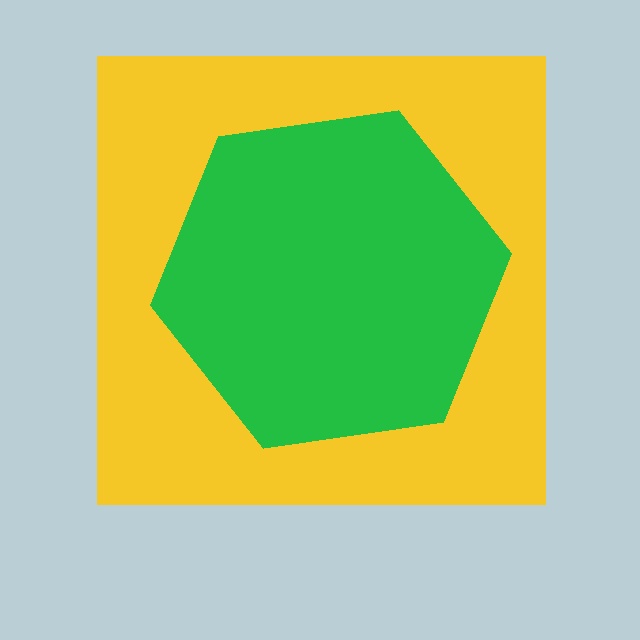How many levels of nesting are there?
2.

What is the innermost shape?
The green hexagon.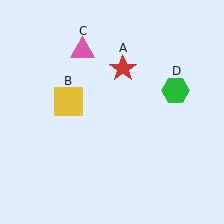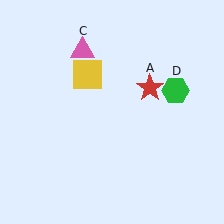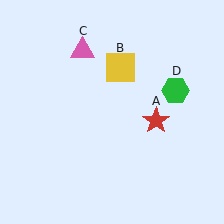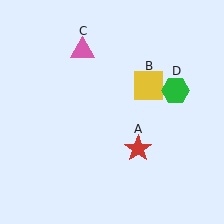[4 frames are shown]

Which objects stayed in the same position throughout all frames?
Pink triangle (object C) and green hexagon (object D) remained stationary.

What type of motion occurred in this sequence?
The red star (object A), yellow square (object B) rotated clockwise around the center of the scene.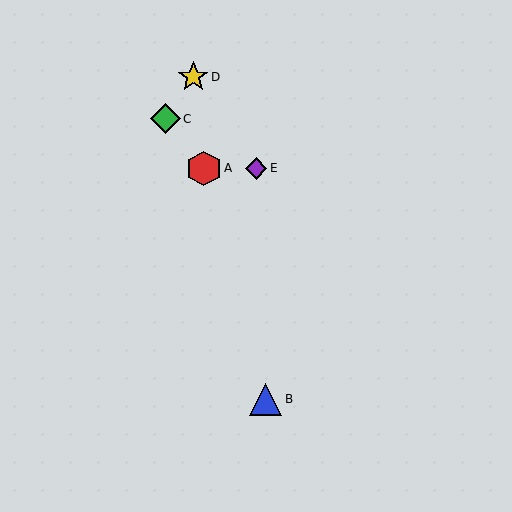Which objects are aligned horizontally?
Objects A, E are aligned horizontally.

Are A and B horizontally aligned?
No, A is at y≈168 and B is at y≈399.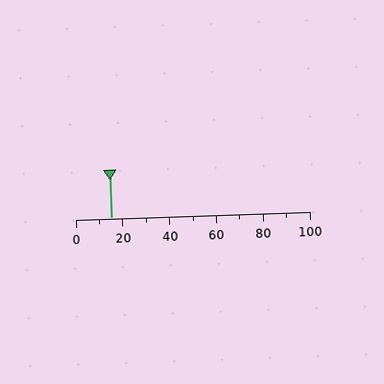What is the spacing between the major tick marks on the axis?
The major ticks are spaced 20 apart.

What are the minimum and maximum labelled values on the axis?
The axis runs from 0 to 100.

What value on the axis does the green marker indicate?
The marker indicates approximately 15.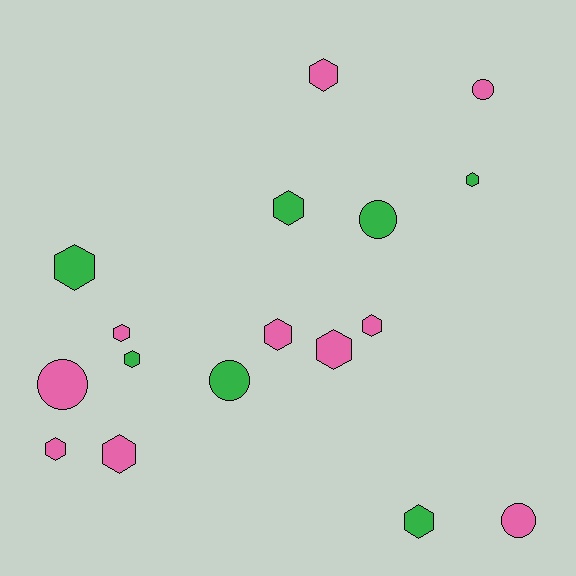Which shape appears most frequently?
Hexagon, with 12 objects.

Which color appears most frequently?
Pink, with 10 objects.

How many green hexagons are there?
There are 5 green hexagons.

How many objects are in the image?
There are 17 objects.